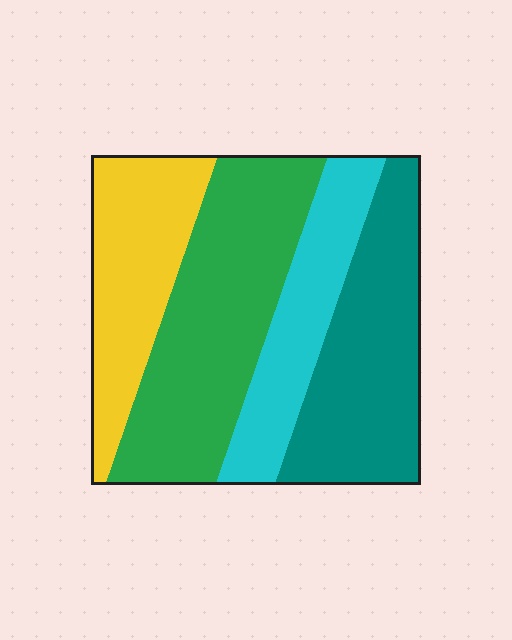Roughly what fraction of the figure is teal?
Teal covers around 25% of the figure.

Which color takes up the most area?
Green, at roughly 35%.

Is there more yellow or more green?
Green.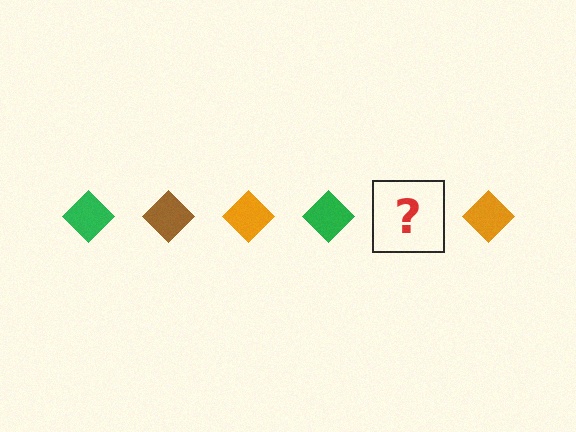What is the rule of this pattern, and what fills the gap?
The rule is that the pattern cycles through green, brown, orange diamonds. The gap should be filled with a brown diamond.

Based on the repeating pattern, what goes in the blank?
The blank should be a brown diamond.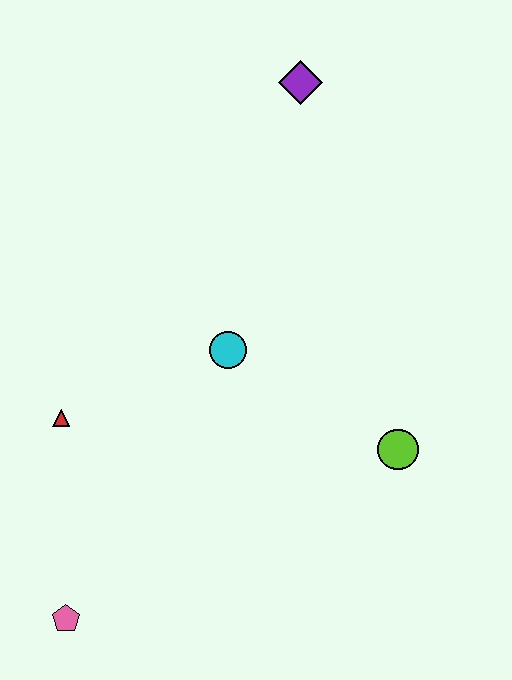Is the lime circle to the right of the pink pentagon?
Yes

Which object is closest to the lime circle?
The cyan circle is closest to the lime circle.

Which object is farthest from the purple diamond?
The pink pentagon is farthest from the purple diamond.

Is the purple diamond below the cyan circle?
No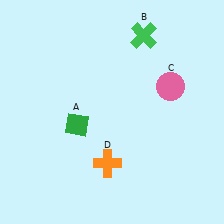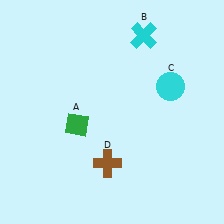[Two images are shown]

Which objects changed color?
B changed from green to cyan. C changed from pink to cyan. D changed from orange to brown.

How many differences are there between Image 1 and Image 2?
There are 3 differences between the two images.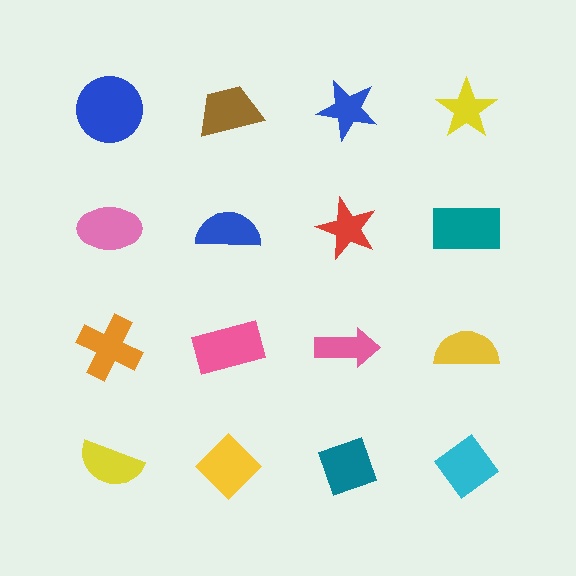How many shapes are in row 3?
4 shapes.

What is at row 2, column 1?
A pink ellipse.